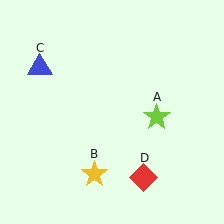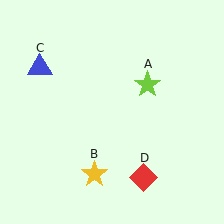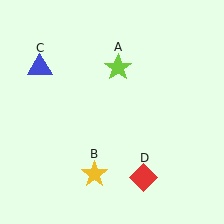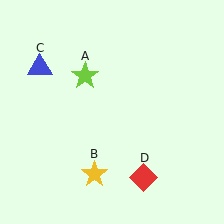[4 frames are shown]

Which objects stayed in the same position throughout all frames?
Yellow star (object B) and blue triangle (object C) and red diamond (object D) remained stationary.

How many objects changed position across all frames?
1 object changed position: lime star (object A).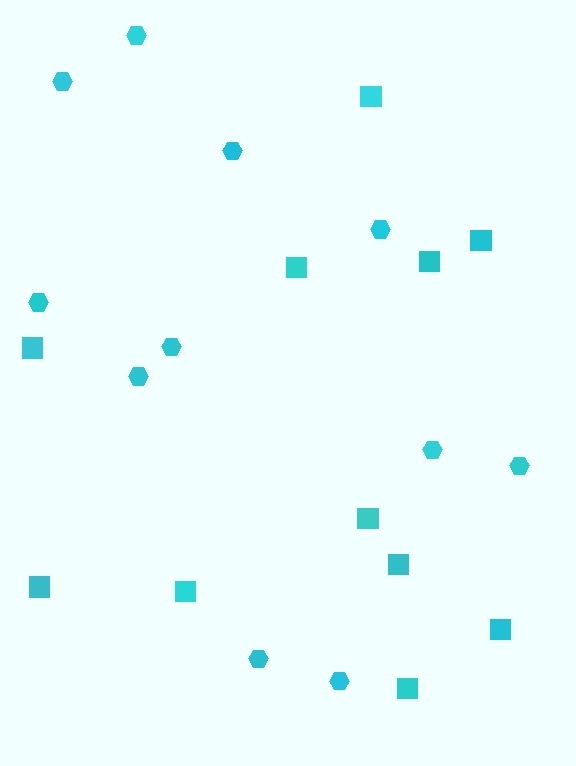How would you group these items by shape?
There are 2 groups: one group of squares (11) and one group of hexagons (11).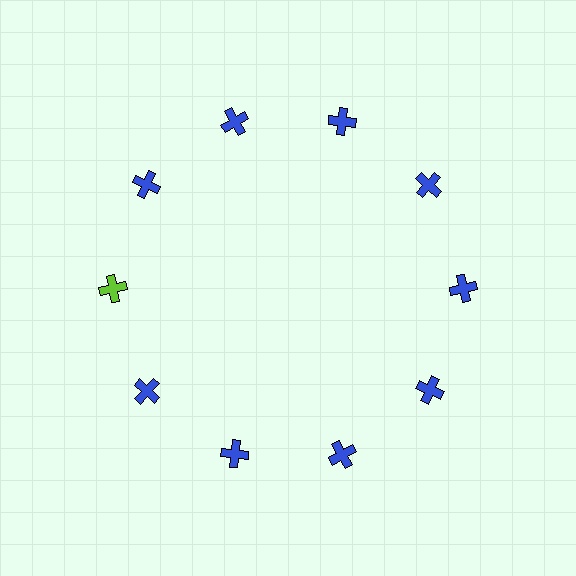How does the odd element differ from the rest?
It has a different color: lime instead of blue.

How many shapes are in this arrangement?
There are 10 shapes arranged in a ring pattern.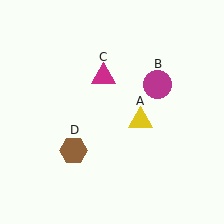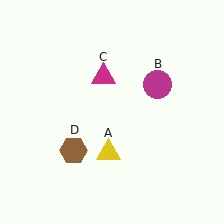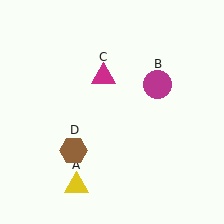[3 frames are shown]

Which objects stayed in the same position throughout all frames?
Magenta circle (object B) and magenta triangle (object C) and brown hexagon (object D) remained stationary.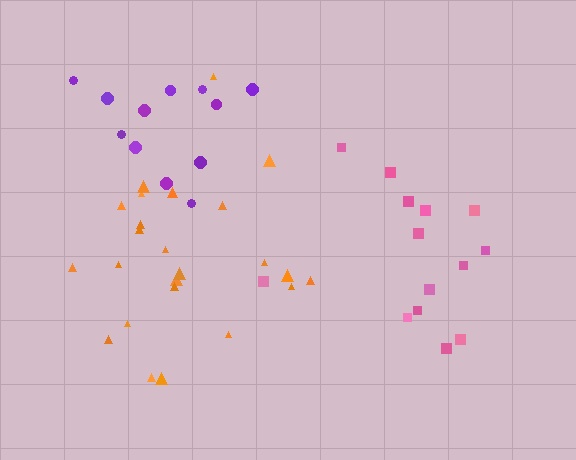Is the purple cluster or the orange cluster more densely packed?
Orange.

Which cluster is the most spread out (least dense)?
Pink.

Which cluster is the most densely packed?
Orange.